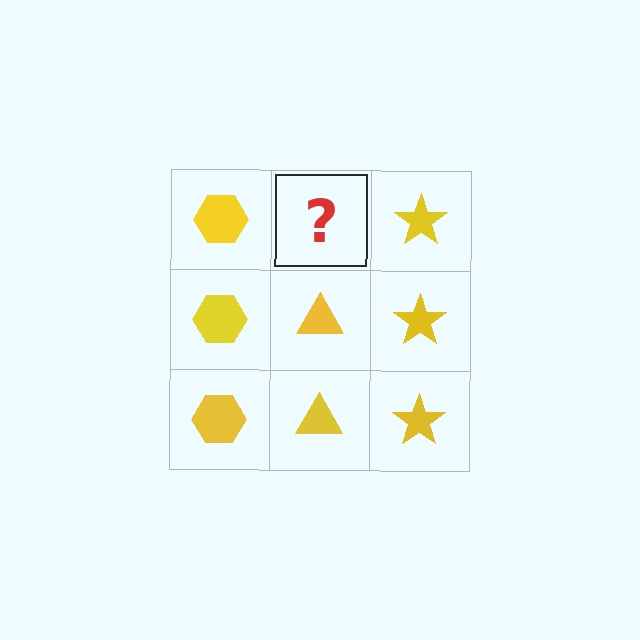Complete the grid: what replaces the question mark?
The question mark should be replaced with a yellow triangle.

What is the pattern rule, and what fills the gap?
The rule is that each column has a consistent shape. The gap should be filled with a yellow triangle.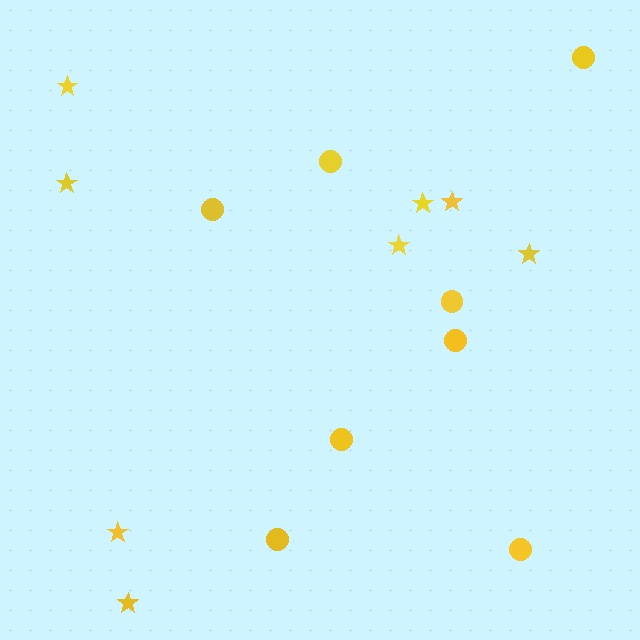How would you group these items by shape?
There are 2 groups: one group of stars (8) and one group of circles (8).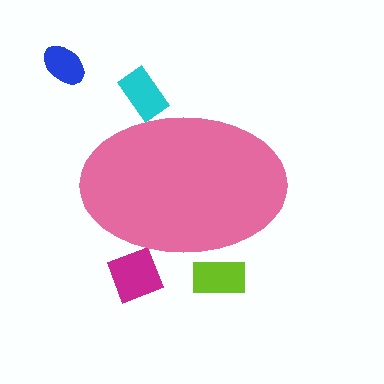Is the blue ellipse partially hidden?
No, the blue ellipse is fully visible.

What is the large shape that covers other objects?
A pink ellipse.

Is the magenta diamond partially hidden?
Yes, the magenta diamond is partially hidden behind the pink ellipse.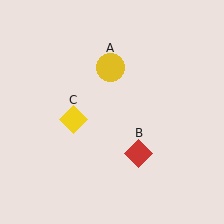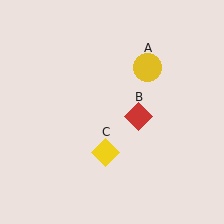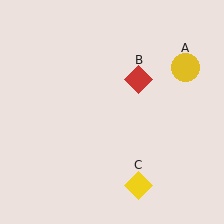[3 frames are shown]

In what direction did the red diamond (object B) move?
The red diamond (object B) moved up.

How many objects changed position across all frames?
3 objects changed position: yellow circle (object A), red diamond (object B), yellow diamond (object C).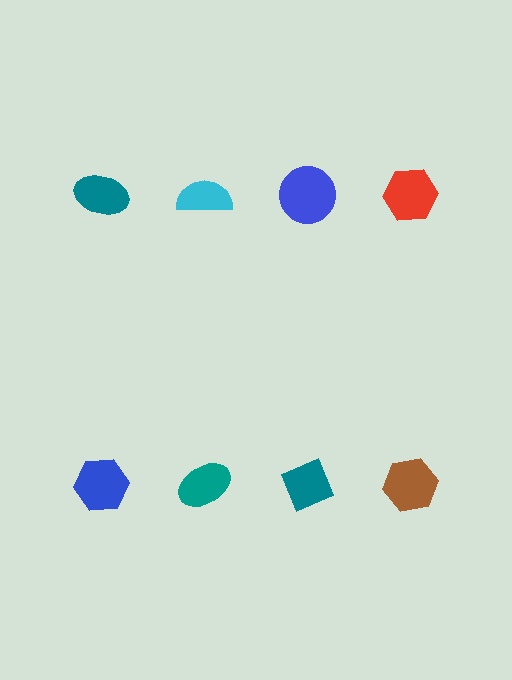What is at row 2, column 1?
A blue hexagon.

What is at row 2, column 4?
A brown hexagon.